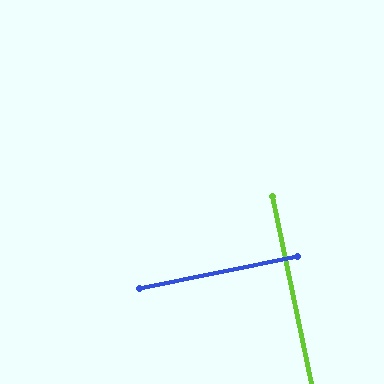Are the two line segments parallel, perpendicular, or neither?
Perpendicular — they meet at approximately 89°.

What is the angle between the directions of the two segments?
Approximately 89 degrees.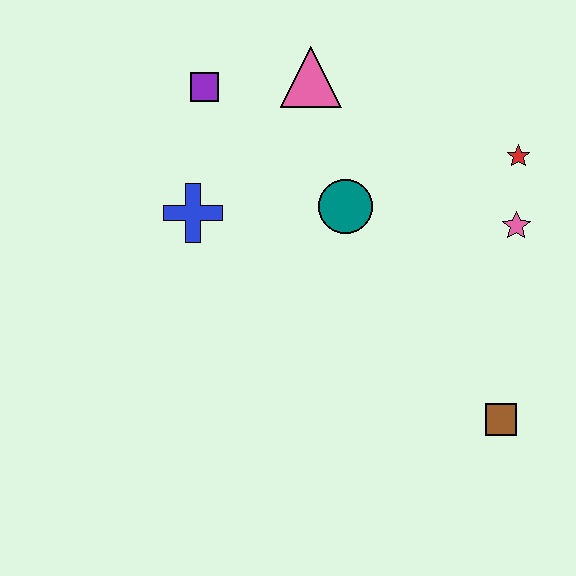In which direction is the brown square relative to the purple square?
The brown square is below the purple square.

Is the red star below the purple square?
Yes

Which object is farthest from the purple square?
The brown square is farthest from the purple square.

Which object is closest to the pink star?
The red star is closest to the pink star.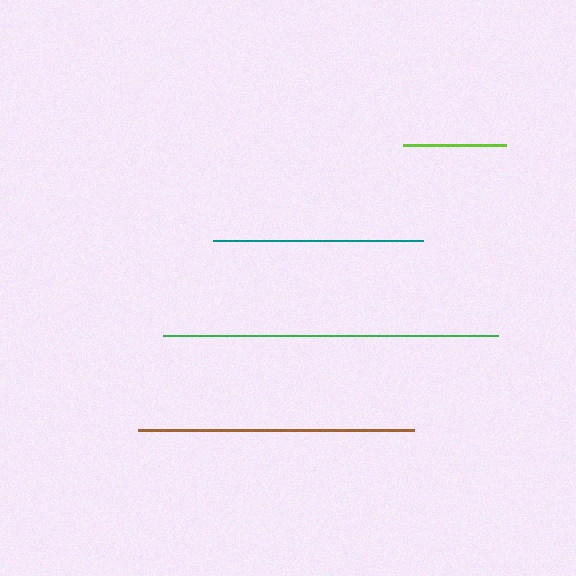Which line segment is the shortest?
The lime line is the shortest at approximately 103 pixels.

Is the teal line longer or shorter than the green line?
The green line is longer than the teal line.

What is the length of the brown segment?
The brown segment is approximately 276 pixels long.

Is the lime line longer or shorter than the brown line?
The brown line is longer than the lime line.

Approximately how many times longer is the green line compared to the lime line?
The green line is approximately 3.2 times the length of the lime line.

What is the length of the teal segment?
The teal segment is approximately 210 pixels long.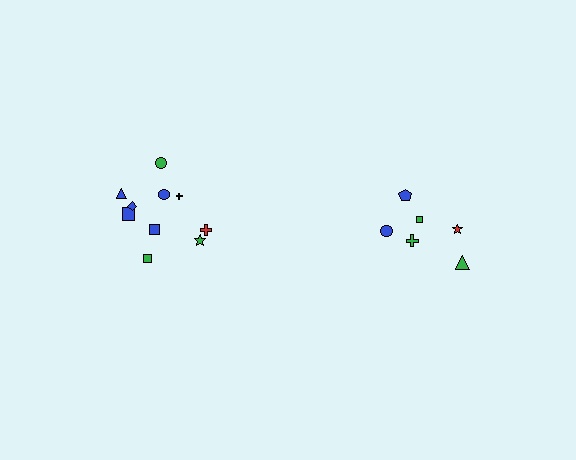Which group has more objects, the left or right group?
The left group.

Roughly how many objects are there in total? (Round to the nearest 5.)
Roughly 15 objects in total.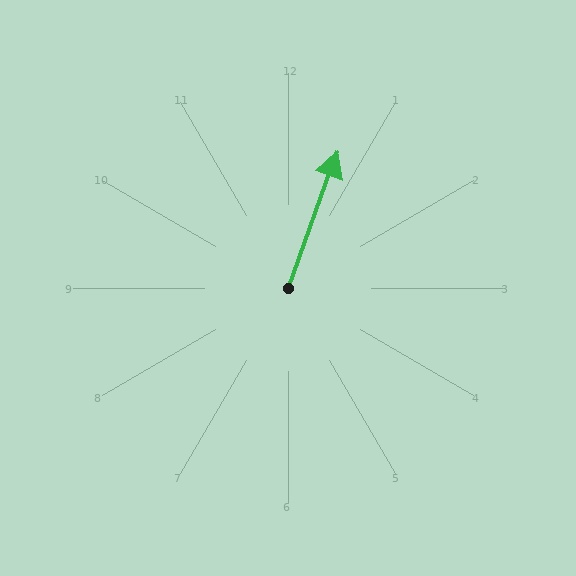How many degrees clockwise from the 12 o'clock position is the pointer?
Approximately 20 degrees.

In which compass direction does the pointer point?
North.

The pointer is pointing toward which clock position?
Roughly 1 o'clock.